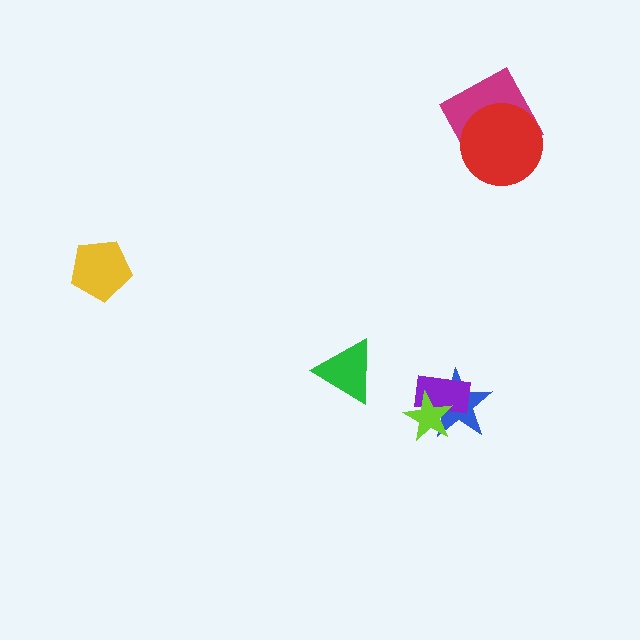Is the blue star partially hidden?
Yes, it is partially covered by another shape.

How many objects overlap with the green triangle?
0 objects overlap with the green triangle.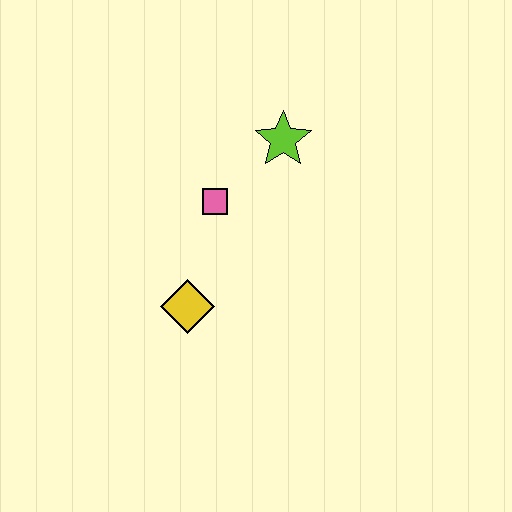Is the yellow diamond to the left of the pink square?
Yes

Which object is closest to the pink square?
The lime star is closest to the pink square.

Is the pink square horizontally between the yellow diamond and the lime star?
Yes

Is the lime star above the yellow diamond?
Yes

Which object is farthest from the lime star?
The yellow diamond is farthest from the lime star.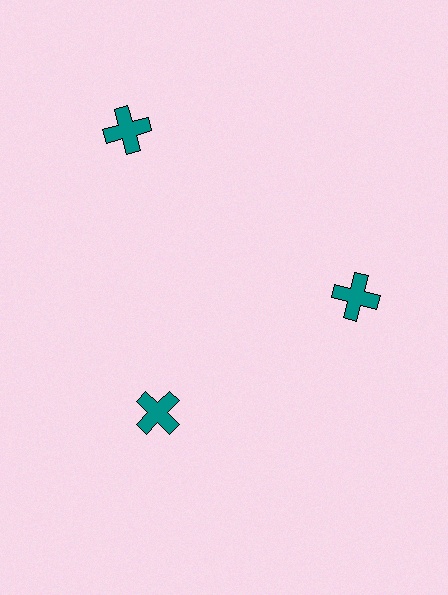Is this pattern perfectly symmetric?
No. The 3 teal crosses are arranged in a ring, but one element near the 11 o'clock position is pushed outward from the center, breaking the 3-fold rotational symmetry.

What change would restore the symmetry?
The symmetry would be restored by moving it inward, back onto the ring so that all 3 crosses sit at equal angles and equal distance from the center.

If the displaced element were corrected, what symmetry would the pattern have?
It would have 3-fold rotational symmetry — the pattern would map onto itself every 120 degrees.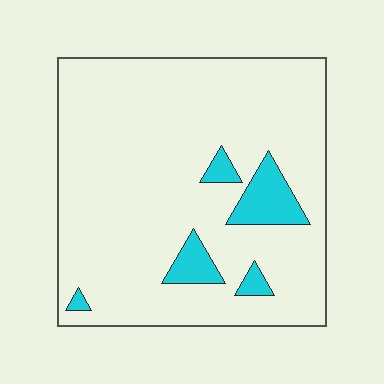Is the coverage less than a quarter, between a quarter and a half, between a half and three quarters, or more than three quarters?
Less than a quarter.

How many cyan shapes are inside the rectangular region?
5.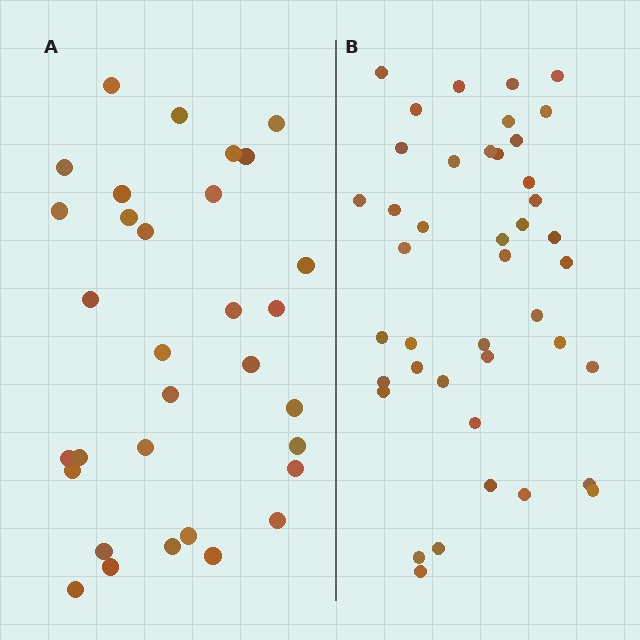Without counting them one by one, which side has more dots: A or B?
Region B (the right region) has more dots.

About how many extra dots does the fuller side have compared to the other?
Region B has roughly 10 or so more dots than region A.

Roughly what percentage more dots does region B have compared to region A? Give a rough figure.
About 30% more.